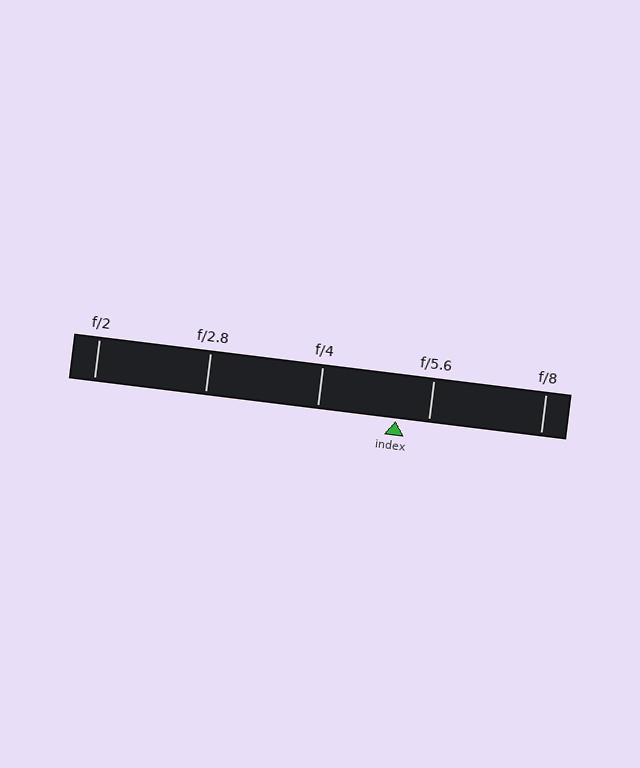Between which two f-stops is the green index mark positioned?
The index mark is between f/4 and f/5.6.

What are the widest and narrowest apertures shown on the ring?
The widest aperture shown is f/2 and the narrowest is f/8.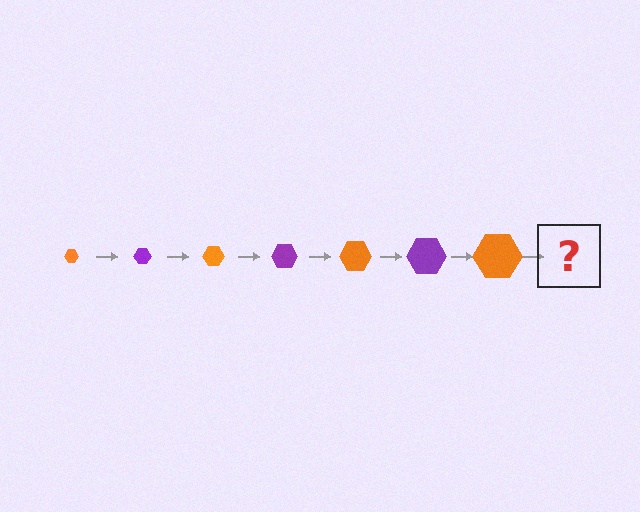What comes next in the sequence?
The next element should be a purple hexagon, larger than the previous one.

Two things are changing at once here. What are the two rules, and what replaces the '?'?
The two rules are that the hexagon grows larger each step and the color cycles through orange and purple. The '?' should be a purple hexagon, larger than the previous one.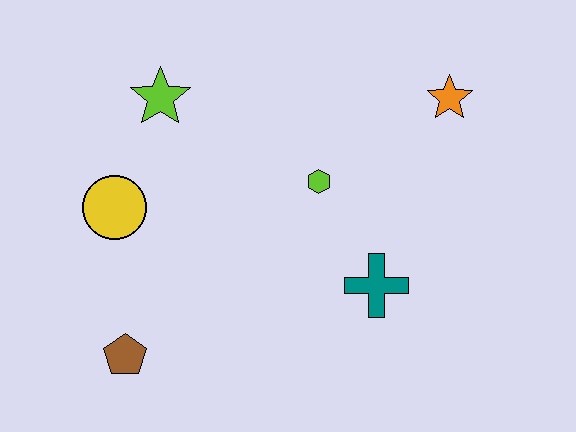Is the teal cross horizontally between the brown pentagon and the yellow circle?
No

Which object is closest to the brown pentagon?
The yellow circle is closest to the brown pentagon.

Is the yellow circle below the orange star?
Yes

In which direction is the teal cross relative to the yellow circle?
The teal cross is to the right of the yellow circle.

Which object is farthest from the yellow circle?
The orange star is farthest from the yellow circle.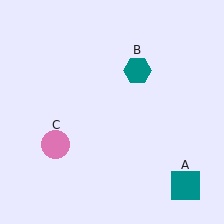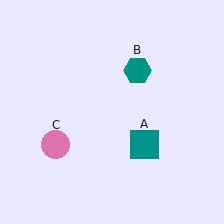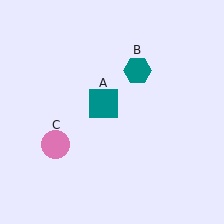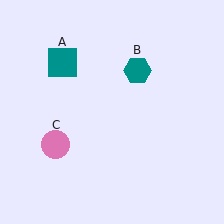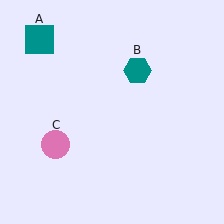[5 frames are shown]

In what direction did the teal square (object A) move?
The teal square (object A) moved up and to the left.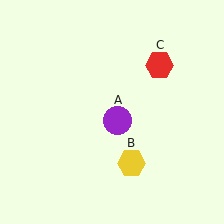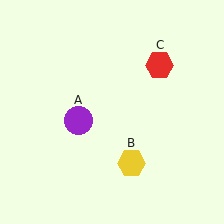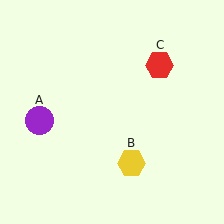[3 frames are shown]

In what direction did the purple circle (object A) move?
The purple circle (object A) moved left.